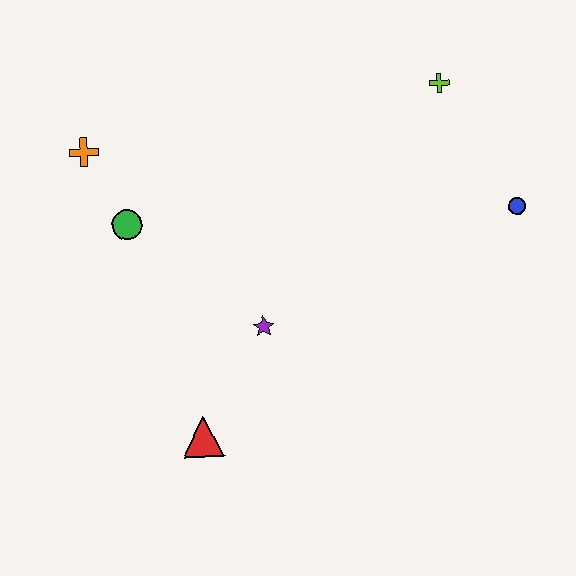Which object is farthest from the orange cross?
The blue circle is farthest from the orange cross.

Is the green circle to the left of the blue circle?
Yes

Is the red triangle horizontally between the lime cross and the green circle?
Yes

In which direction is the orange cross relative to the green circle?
The orange cross is above the green circle.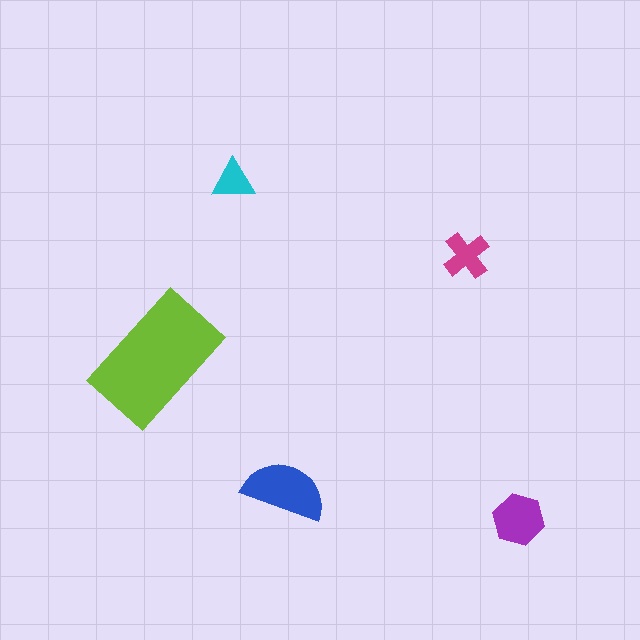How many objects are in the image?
There are 5 objects in the image.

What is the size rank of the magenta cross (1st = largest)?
4th.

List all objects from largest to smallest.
The lime rectangle, the blue semicircle, the purple hexagon, the magenta cross, the cyan triangle.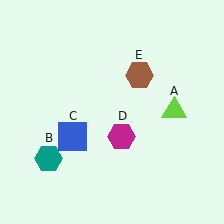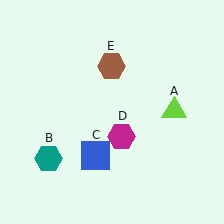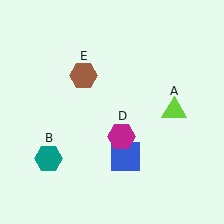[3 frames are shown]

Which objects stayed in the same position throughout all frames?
Lime triangle (object A) and teal hexagon (object B) and magenta hexagon (object D) remained stationary.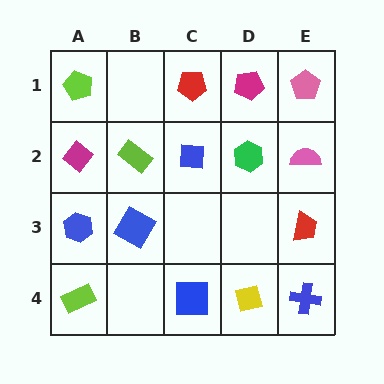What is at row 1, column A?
A lime pentagon.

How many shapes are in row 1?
4 shapes.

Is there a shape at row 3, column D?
No, that cell is empty.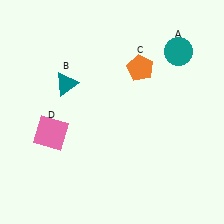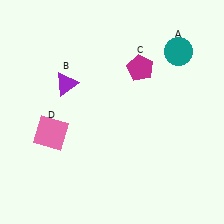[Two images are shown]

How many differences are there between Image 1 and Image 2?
There are 2 differences between the two images.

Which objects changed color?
B changed from teal to purple. C changed from orange to magenta.